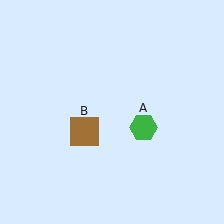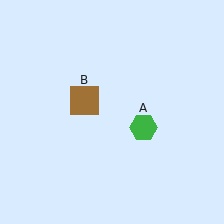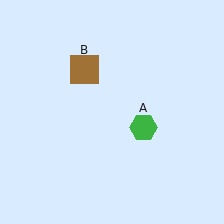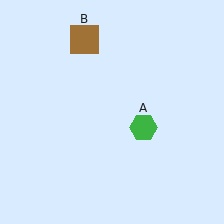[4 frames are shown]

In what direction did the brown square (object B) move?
The brown square (object B) moved up.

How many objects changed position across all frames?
1 object changed position: brown square (object B).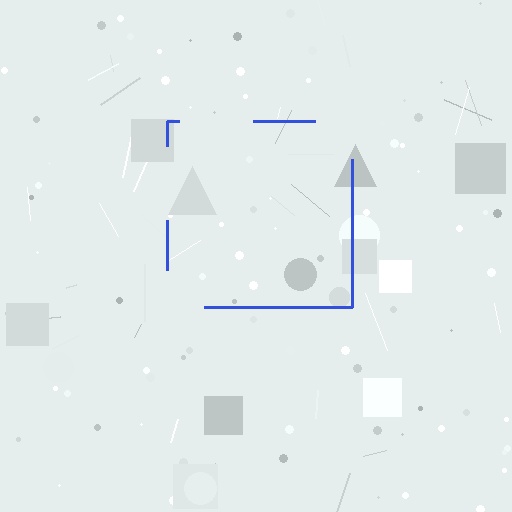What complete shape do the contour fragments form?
The contour fragments form a square.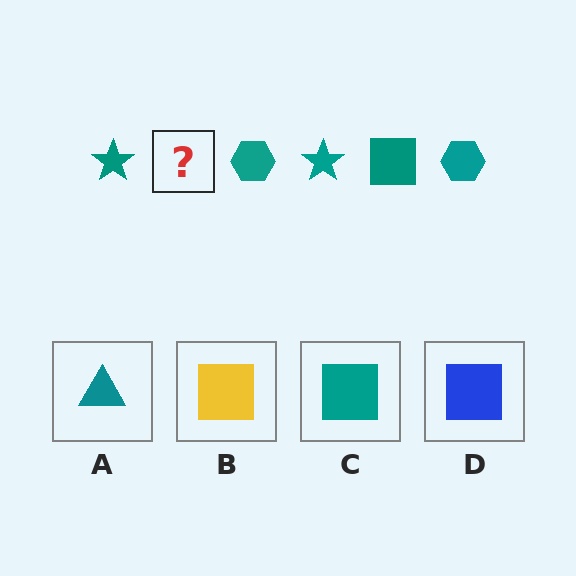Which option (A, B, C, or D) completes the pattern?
C.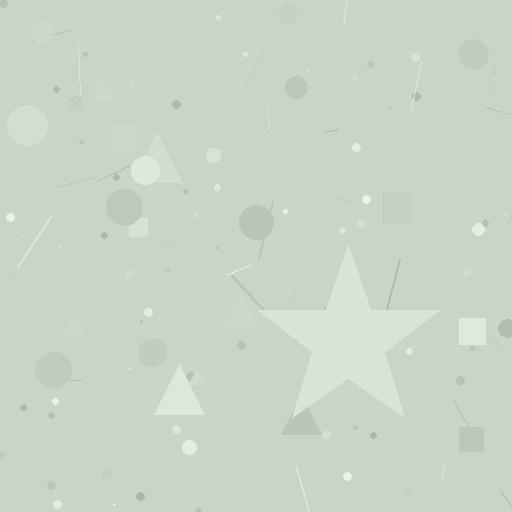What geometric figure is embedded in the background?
A star is embedded in the background.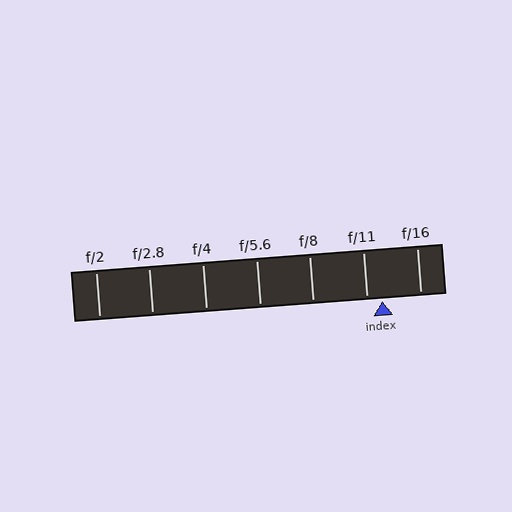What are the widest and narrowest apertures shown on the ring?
The widest aperture shown is f/2 and the narrowest is f/16.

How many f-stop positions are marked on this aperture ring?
There are 7 f-stop positions marked.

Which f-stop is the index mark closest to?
The index mark is closest to f/11.